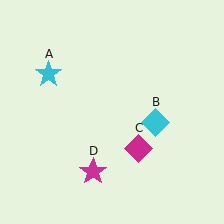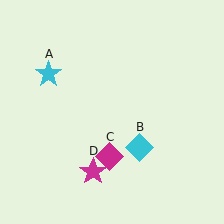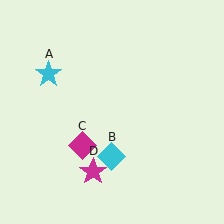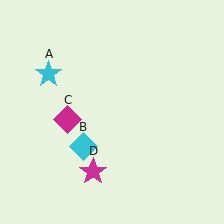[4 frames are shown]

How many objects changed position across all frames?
2 objects changed position: cyan diamond (object B), magenta diamond (object C).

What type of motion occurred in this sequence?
The cyan diamond (object B), magenta diamond (object C) rotated clockwise around the center of the scene.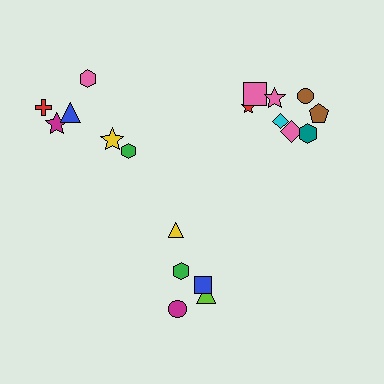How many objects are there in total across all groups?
There are 19 objects.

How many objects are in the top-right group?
There are 8 objects.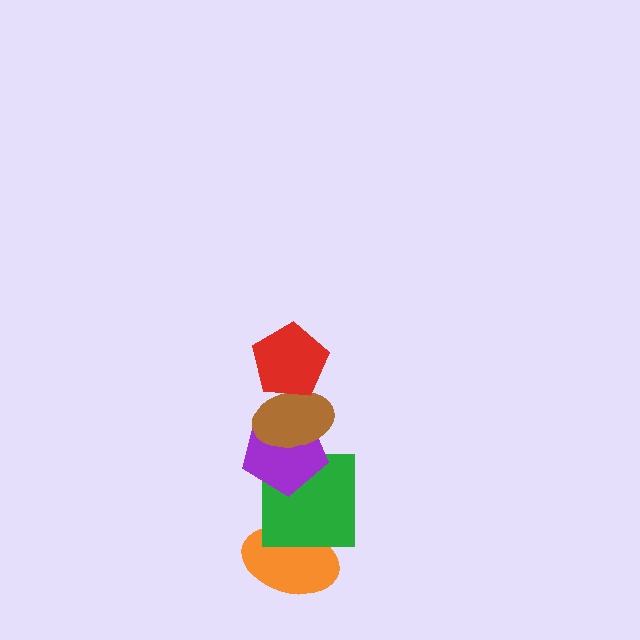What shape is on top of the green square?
The purple pentagon is on top of the green square.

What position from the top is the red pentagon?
The red pentagon is 1st from the top.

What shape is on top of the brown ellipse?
The red pentagon is on top of the brown ellipse.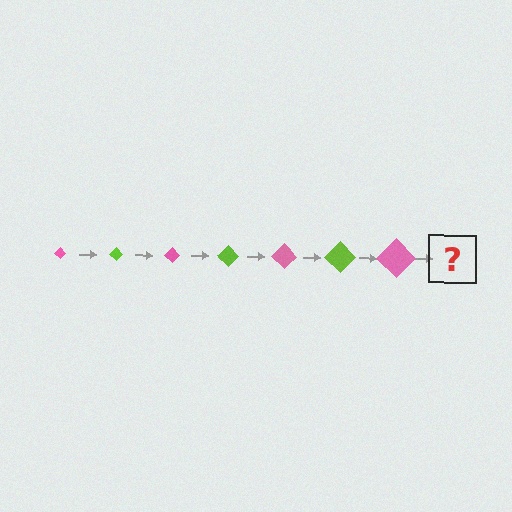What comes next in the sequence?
The next element should be a lime diamond, larger than the previous one.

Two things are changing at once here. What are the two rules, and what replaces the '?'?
The two rules are that the diamond grows larger each step and the color cycles through pink and lime. The '?' should be a lime diamond, larger than the previous one.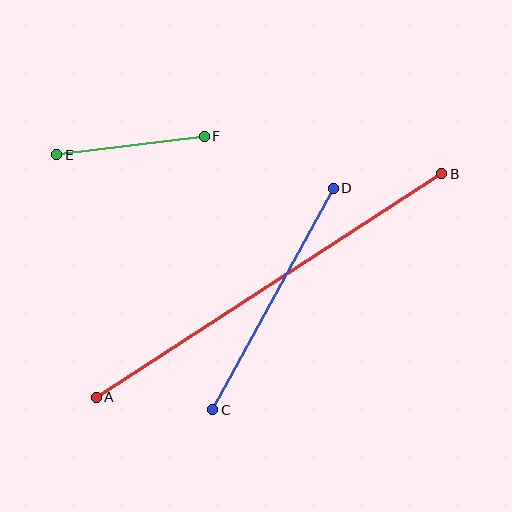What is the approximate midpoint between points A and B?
The midpoint is at approximately (269, 286) pixels.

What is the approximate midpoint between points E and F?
The midpoint is at approximately (130, 145) pixels.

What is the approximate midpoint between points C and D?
The midpoint is at approximately (273, 299) pixels.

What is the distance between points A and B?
The distance is approximately 411 pixels.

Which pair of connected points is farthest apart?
Points A and B are farthest apart.